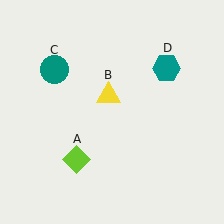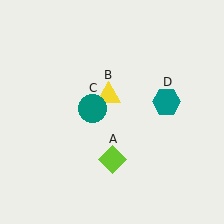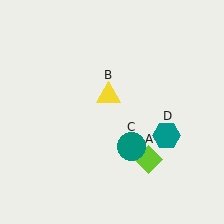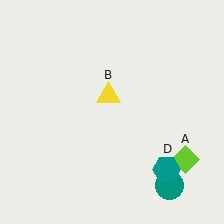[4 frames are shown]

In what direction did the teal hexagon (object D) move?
The teal hexagon (object D) moved down.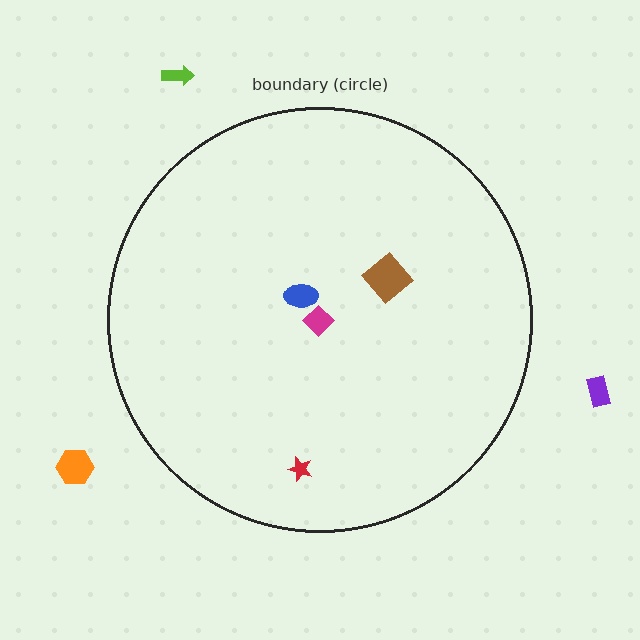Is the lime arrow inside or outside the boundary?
Outside.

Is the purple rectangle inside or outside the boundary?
Outside.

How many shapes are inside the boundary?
4 inside, 3 outside.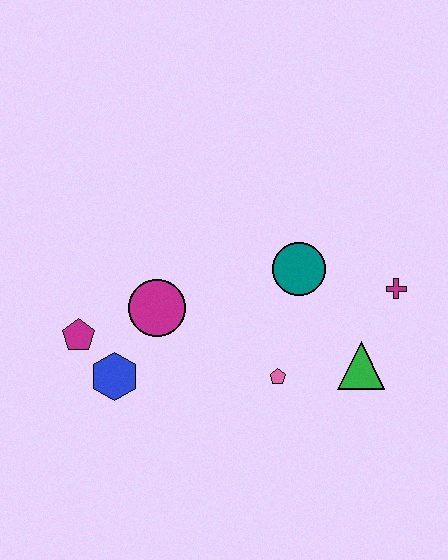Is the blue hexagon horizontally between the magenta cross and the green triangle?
No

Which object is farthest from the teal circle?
The magenta pentagon is farthest from the teal circle.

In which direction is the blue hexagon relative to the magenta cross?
The blue hexagon is to the left of the magenta cross.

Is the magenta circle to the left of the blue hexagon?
No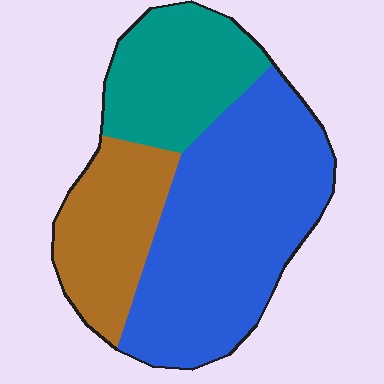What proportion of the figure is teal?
Teal takes up between a sixth and a third of the figure.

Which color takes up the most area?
Blue, at roughly 55%.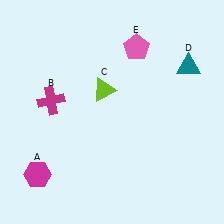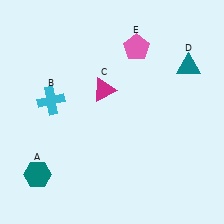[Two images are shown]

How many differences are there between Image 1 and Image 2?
There are 3 differences between the two images.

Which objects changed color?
A changed from magenta to teal. B changed from magenta to cyan. C changed from lime to magenta.